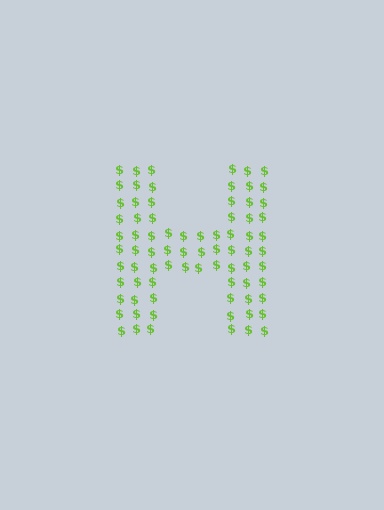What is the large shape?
The large shape is the letter H.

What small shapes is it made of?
It is made of small dollar signs.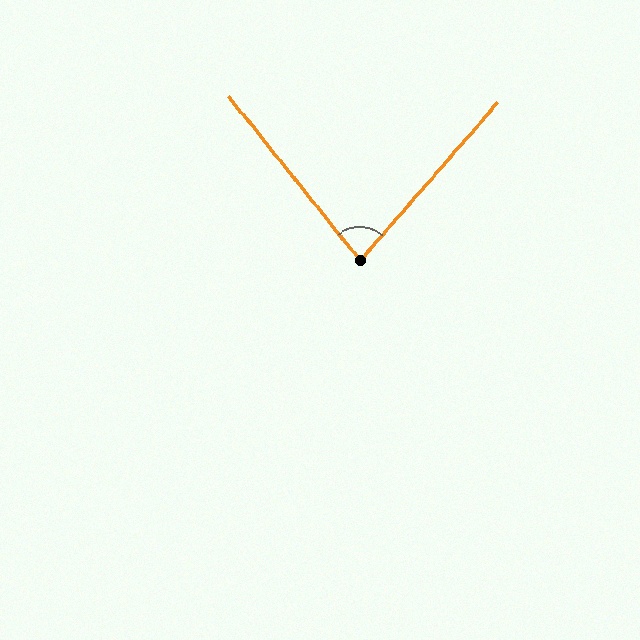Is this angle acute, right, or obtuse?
It is acute.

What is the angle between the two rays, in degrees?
Approximately 80 degrees.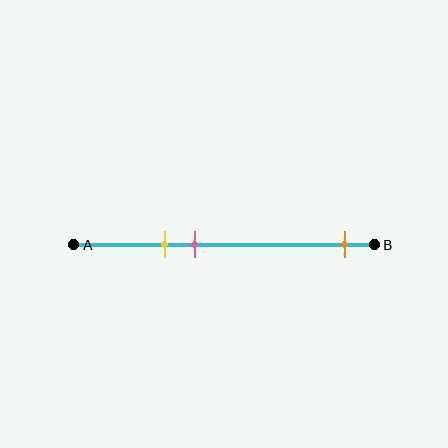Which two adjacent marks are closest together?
The yellow and pink marks are the closest adjacent pair.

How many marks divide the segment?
There are 3 marks dividing the segment.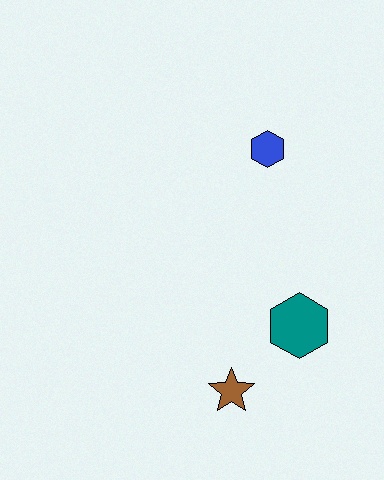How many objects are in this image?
There are 3 objects.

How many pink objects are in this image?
There are no pink objects.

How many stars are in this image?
There is 1 star.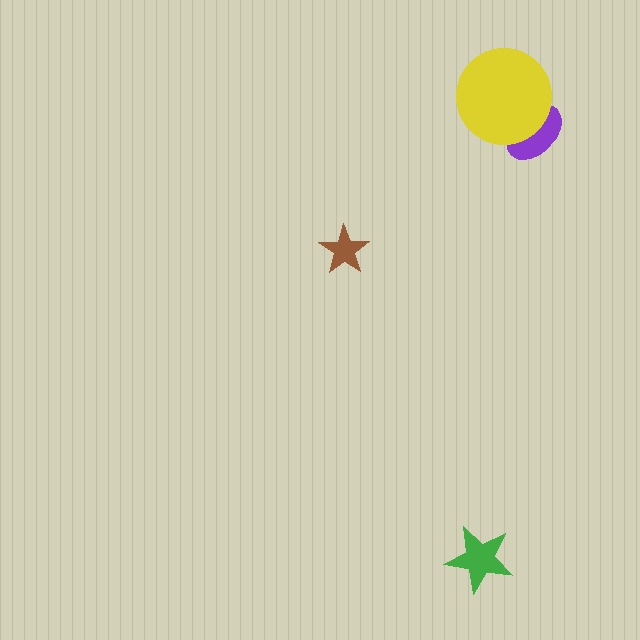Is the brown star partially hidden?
No, no other shape covers it.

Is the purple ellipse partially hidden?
Yes, it is partially covered by another shape.